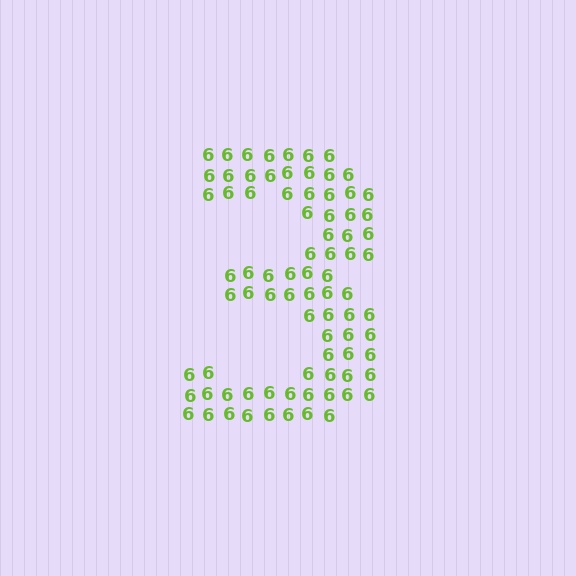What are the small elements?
The small elements are digit 6's.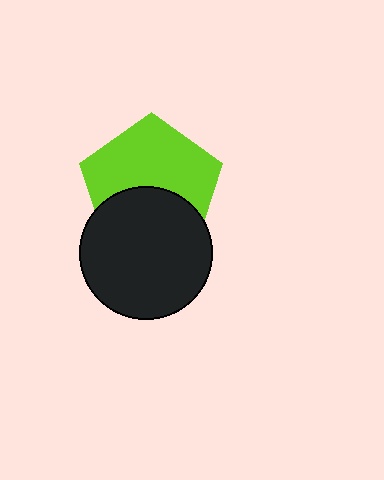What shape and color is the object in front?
The object in front is a black circle.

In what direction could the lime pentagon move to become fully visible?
The lime pentagon could move up. That would shift it out from behind the black circle entirely.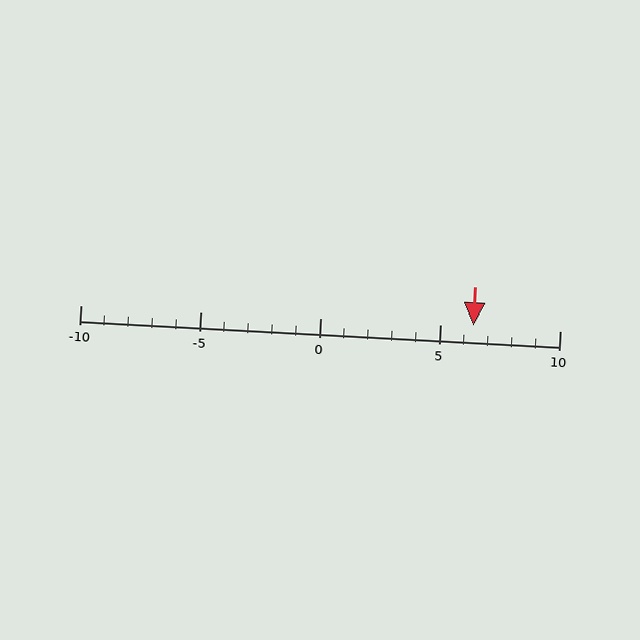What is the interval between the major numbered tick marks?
The major tick marks are spaced 5 units apart.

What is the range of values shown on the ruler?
The ruler shows values from -10 to 10.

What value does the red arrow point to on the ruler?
The red arrow points to approximately 6.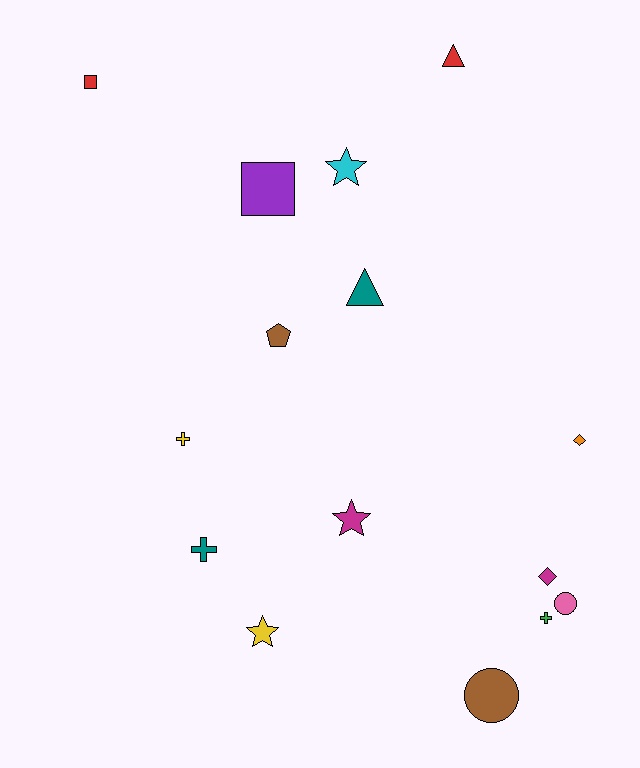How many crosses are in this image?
There are 3 crosses.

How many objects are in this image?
There are 15 objects.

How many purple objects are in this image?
There is 1 purple object.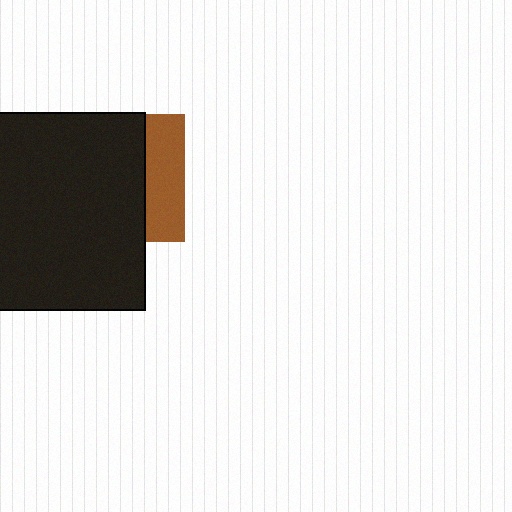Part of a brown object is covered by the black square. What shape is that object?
It is a square.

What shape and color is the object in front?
The object in front is a black square.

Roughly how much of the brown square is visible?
A small part of it is visible (roughly 31%).